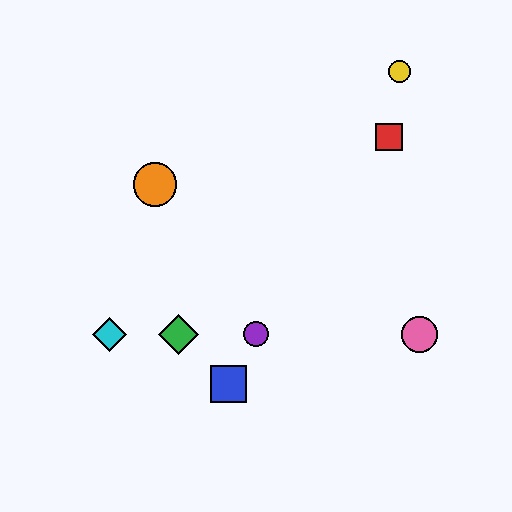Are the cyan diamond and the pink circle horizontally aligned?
Yes, both are at y≈334.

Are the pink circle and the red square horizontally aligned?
No, the pink circle is at y≈334 and the red square is at y≈137.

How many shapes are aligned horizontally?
4 shapes (the green diamond, the purple circle, the cyan diamond, the pink circle) are aligned horizontally.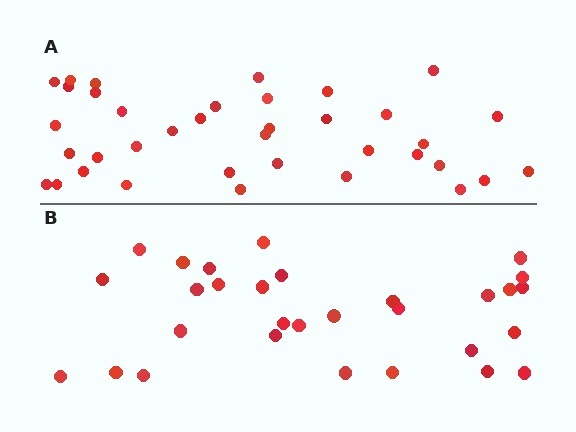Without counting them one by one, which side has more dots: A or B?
Region A (the top region) has more dots.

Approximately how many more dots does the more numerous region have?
Region A has roughly 8 or so more dots than region B.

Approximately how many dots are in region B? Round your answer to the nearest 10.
About 30 dots.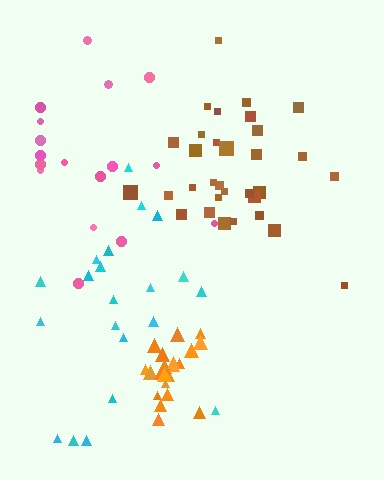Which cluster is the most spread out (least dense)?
Pink.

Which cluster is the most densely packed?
Orange.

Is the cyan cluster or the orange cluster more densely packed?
Orange.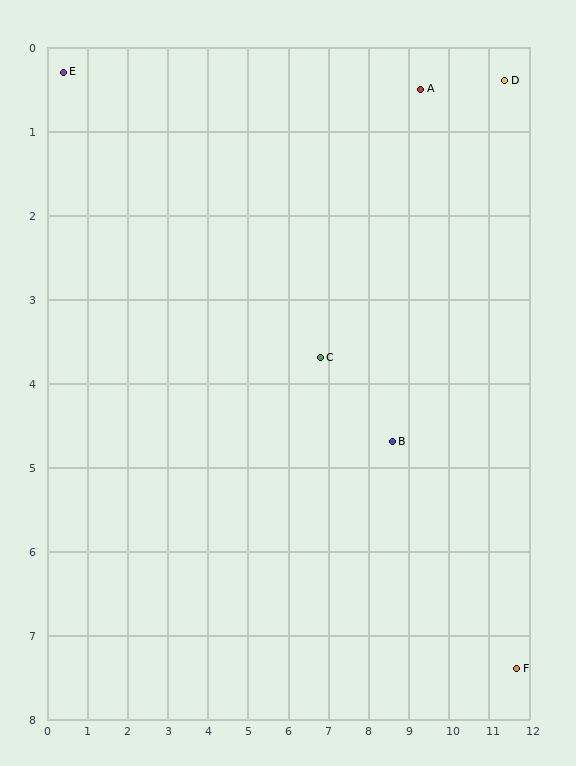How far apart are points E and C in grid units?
Points E and C are about 7.2 grid units apart.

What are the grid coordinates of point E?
Point E is at approximately (0.4, 0.3).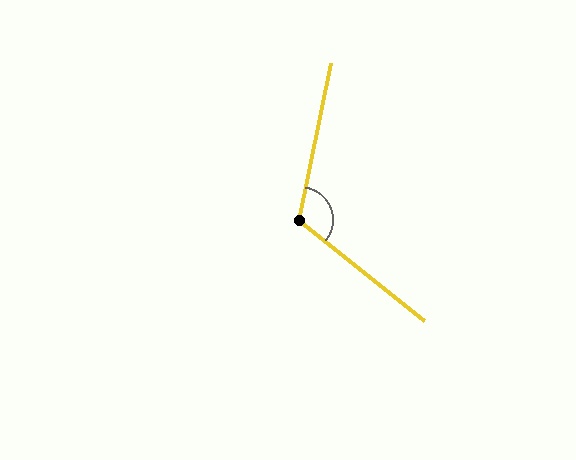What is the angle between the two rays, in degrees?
Approximately 117 degrees.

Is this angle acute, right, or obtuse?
It is obtuse.